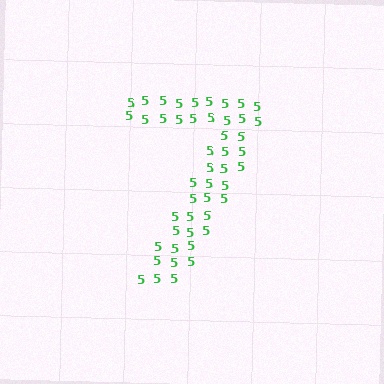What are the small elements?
The small elements are digit 5's.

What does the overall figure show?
The overall figure shows the digit 7.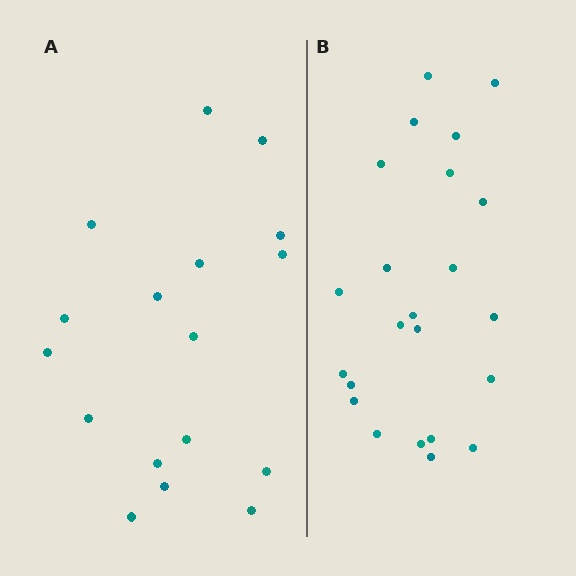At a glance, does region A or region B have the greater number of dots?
Region B (the right region) has more dots.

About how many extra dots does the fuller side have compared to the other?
Region B has about 6 more dots than region A.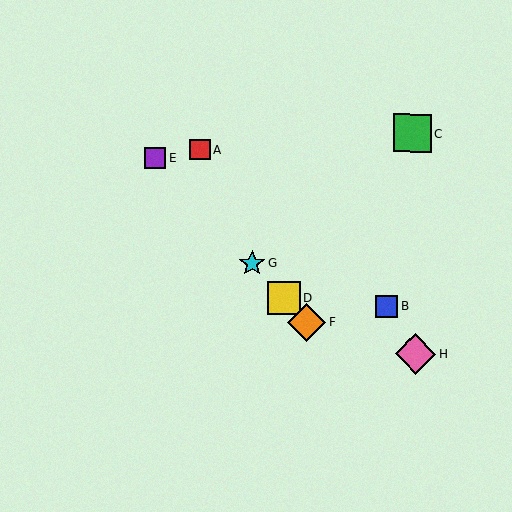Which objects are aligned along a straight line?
Objects D, E, F, G are aligned along a straight line.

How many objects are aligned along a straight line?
4 objects (D, E, F, G) are aligned along a straight line.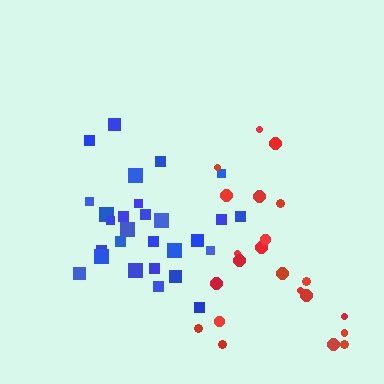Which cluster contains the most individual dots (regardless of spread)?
Blue (28).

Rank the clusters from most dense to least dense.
blue, red.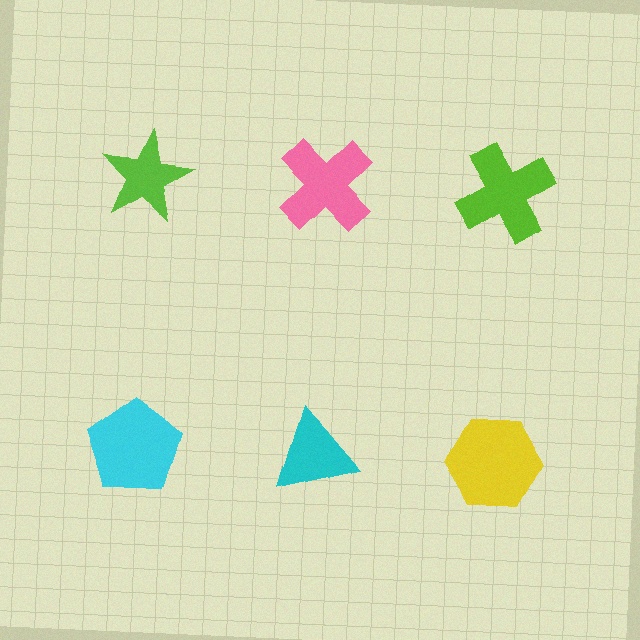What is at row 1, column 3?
A lime cross.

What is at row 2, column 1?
A cyan pentagon.